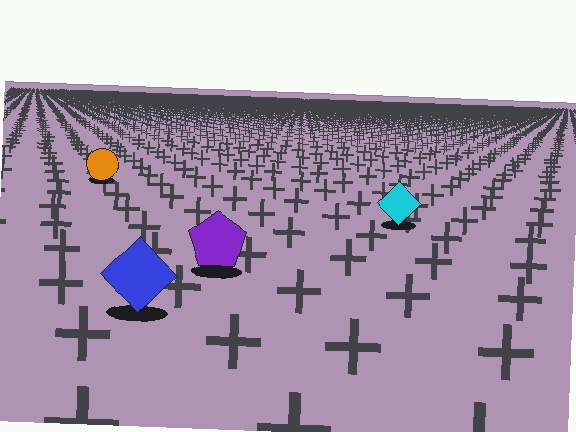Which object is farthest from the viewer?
The orange circle is farthest from the viewer. It appears smaller and the ground texture around it is denser.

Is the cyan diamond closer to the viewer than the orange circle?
Yes. The cyan diamond is closer — you can tell from the texture gradient: the ground texture is coarser near it.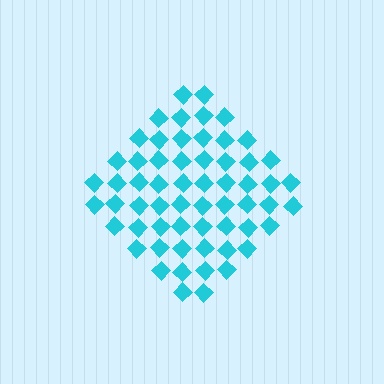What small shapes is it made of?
It is made of small diamonds.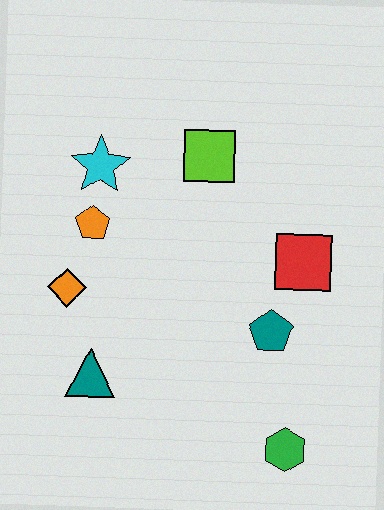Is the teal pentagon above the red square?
No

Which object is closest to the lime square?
The cyan star is closest to the lime square.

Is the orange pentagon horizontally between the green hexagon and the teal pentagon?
No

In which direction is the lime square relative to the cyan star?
The lime square is to the right of the cyan star.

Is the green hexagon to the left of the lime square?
No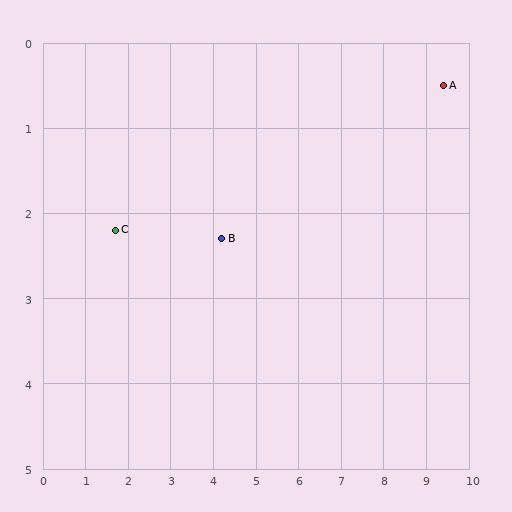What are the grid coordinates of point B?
Point B is at approximately (4.2, 2.3).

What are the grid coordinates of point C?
Point C is at approximately (1.7, 2.2).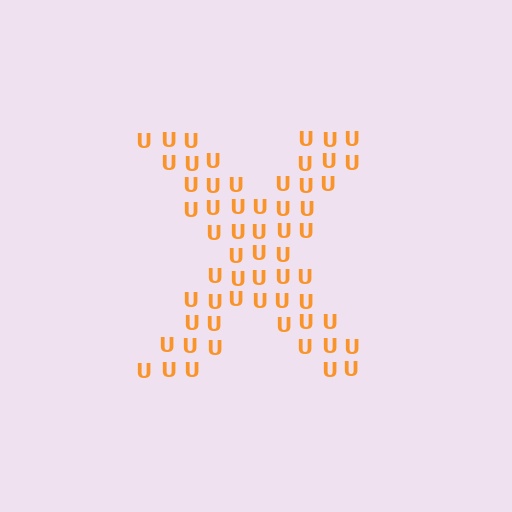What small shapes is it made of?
It is made of small letter U's.